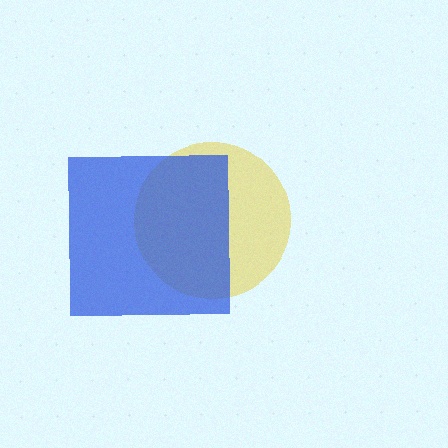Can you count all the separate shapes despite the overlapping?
Yes, there are 2 separate shapes.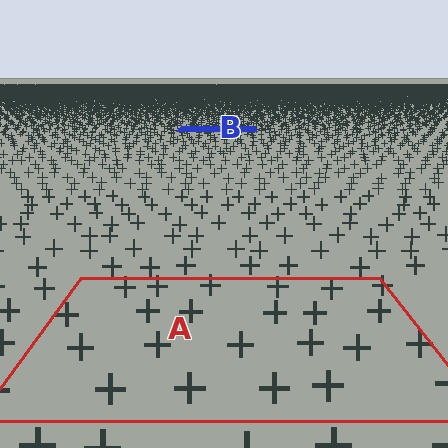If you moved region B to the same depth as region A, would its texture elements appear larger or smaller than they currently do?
They would appear larger. At a closer depth, the same texture elements are projected at a bigger on-screen size.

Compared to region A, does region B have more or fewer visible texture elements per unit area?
Region B has more texture elements per unit area — they are packed more densely because it is farther away.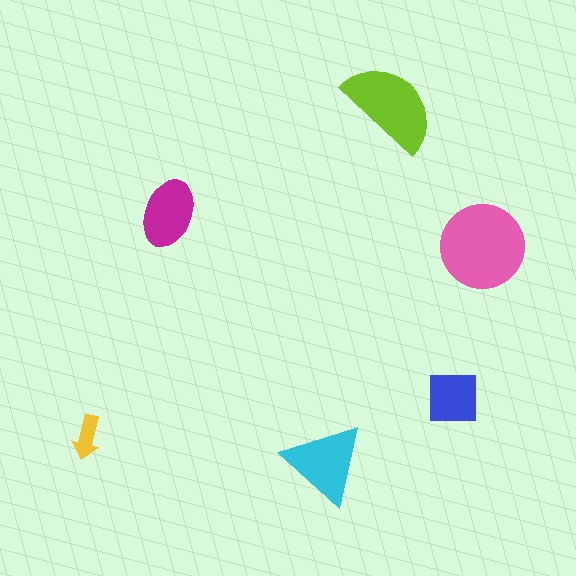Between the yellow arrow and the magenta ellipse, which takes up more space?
The magenta ellipse.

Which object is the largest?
The pink circle.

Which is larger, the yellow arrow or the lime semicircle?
The lime semicircle.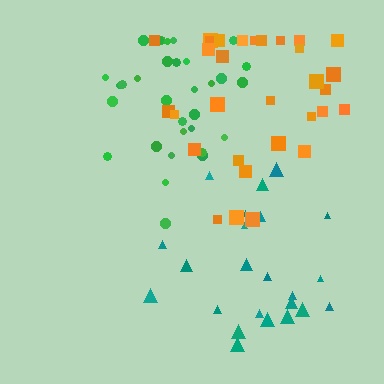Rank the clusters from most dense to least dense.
green, orange, teal.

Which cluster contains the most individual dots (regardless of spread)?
Green (33).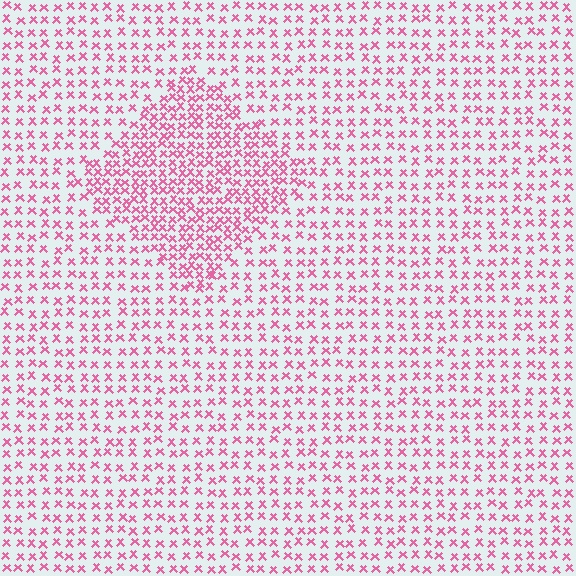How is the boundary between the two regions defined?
The boundary is defined by a change in element density (approximately 1.9x ratio). All elements are the same color, size, and shape.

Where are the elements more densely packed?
The elements are more densely packed inside the diamond boundary.